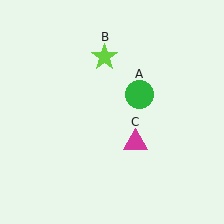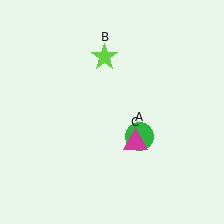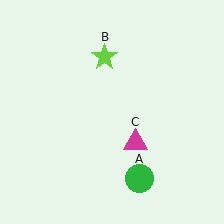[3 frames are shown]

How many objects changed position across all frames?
1 object changed position: green circle (object A).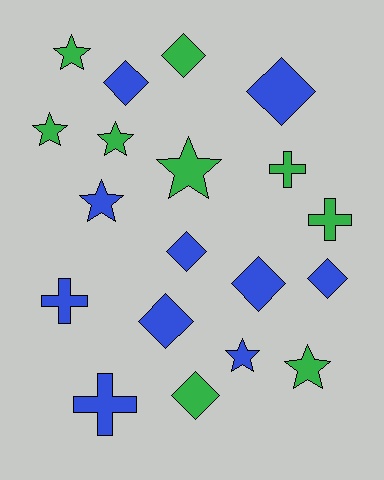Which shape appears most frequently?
Diamond, with 8 objects.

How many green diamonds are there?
There are 2 green diamonds.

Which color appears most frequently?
Blue, with 10 objects.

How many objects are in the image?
There are 19 objects.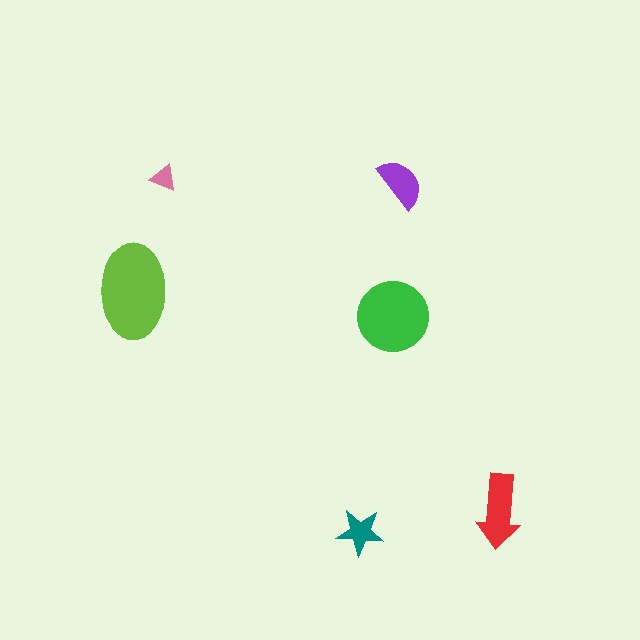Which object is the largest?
The lime ellipse.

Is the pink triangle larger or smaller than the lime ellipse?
Smaller.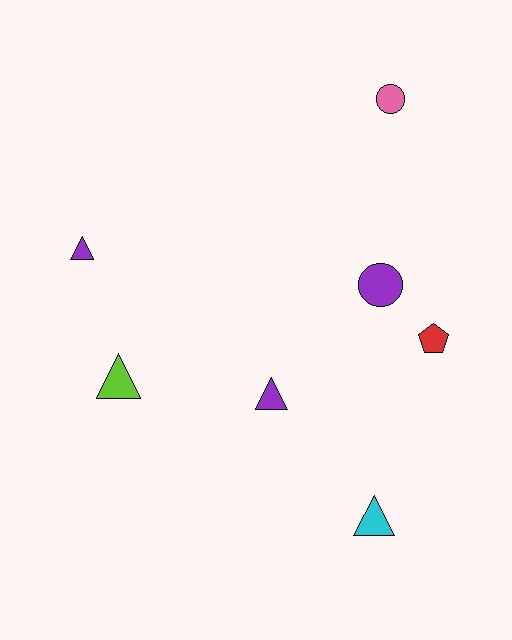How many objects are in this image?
There are 7 objects.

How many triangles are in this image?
There are 4 triangles.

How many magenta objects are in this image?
There are no magenta objects.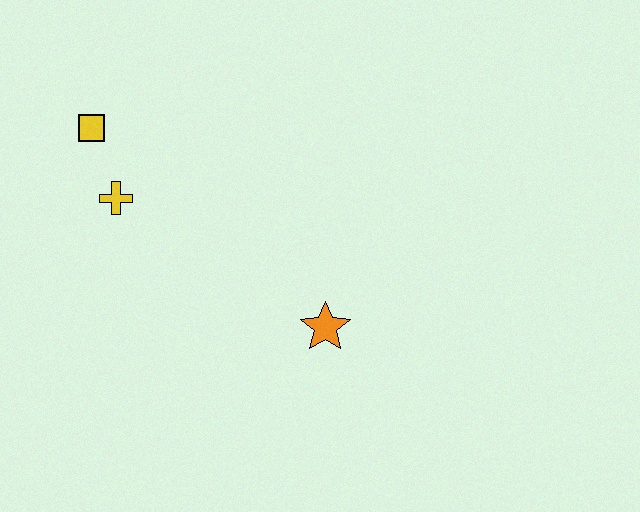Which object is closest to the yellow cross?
The yellow square is closest to the yellow cross.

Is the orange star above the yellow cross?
No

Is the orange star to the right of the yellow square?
Yes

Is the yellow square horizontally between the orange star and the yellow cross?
No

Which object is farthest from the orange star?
The yellow square is farthest from the orange star.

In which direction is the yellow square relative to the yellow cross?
The yellow square is above the yellow cross.